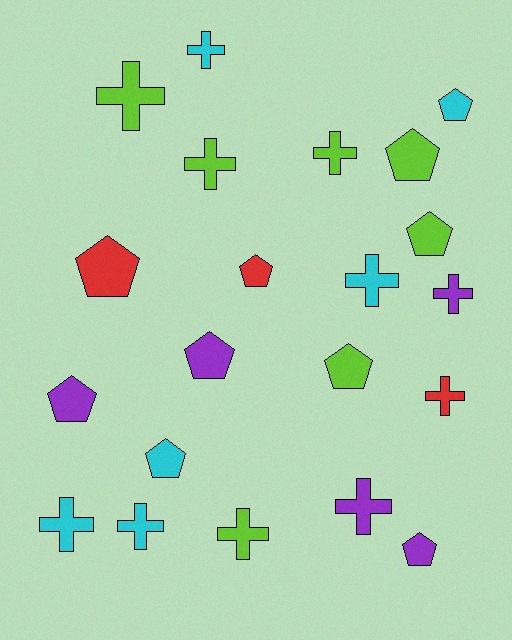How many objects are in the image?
There are 21 objects.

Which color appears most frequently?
Lime, with 7 objects.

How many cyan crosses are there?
There are 4 cyan crosses.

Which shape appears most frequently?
Cross, with 11 objects.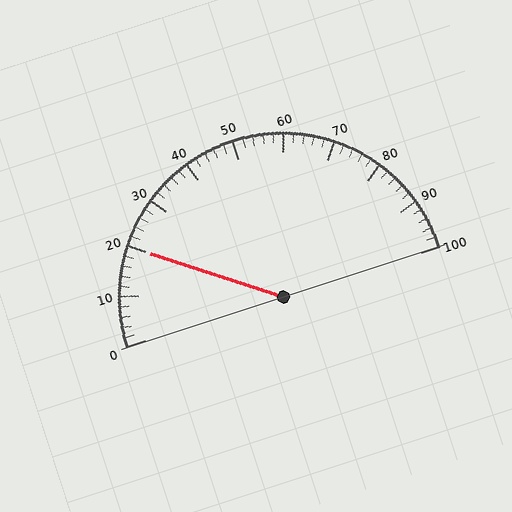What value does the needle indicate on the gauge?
The needle indicates approximately 20.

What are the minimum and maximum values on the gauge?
The gauge ranges from 0 to 100.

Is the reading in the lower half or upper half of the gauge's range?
The reading is in the lower half of the range (0 to 100).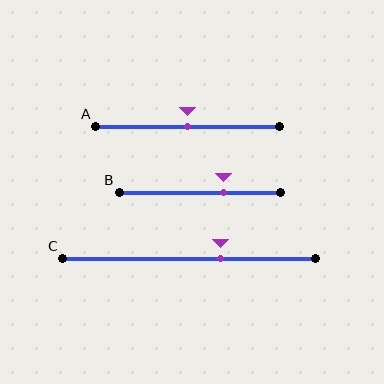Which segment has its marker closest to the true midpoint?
Segment A has its marker closest to the true midpoint.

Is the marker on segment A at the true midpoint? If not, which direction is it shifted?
Yes, the marker on segment A is at the true midpoint.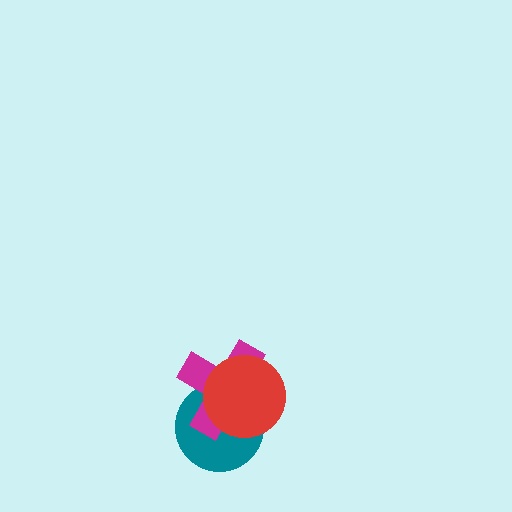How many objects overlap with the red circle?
2 objects overlap with the red circle.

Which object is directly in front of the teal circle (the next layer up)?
The magenta cross is directly in front of the teal circle.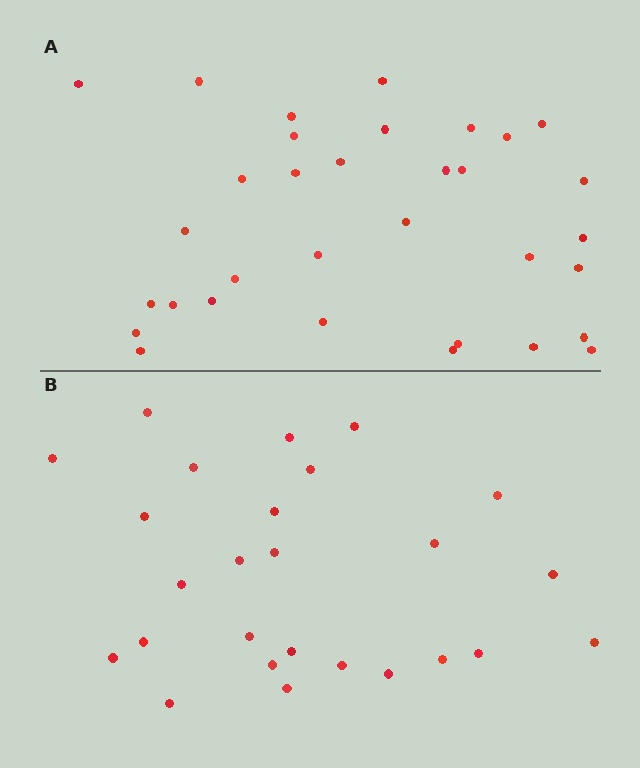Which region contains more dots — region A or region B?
Region A (the top region) has more dots.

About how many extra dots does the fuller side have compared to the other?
Region A has roughly 8 or so more dots than region B.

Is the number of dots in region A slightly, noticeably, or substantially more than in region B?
Region A has noticeably more, but not dramatically so. The ratio is roughly 1.3 to 1.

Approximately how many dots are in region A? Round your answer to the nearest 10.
About 30 dots. (The exact count is 33, which rounds to 30.)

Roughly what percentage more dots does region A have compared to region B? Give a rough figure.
About 25% more.